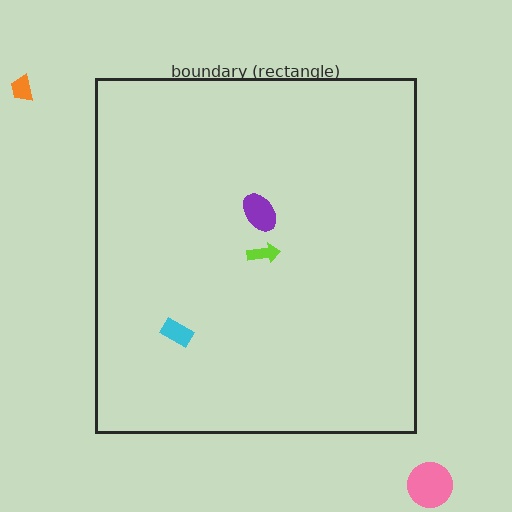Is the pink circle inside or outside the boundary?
Outside.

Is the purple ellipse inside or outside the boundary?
Inside.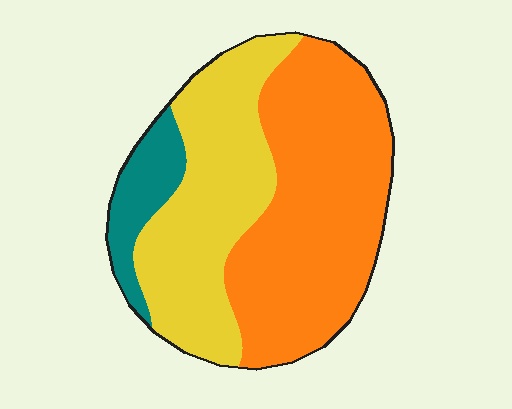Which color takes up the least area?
Teal, at roughly 10%.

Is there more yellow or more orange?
Orange.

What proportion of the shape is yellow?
Yellow takes up about three eighths (3/8) of the shape.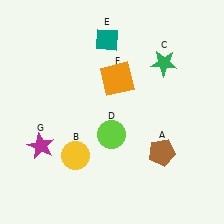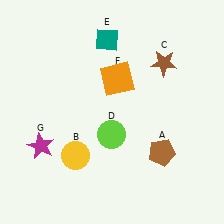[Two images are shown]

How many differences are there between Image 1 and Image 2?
There is 1 difference between the two images.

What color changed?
The star (C) changed from green in Image 1 to brown in Image 2.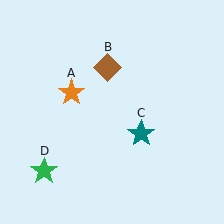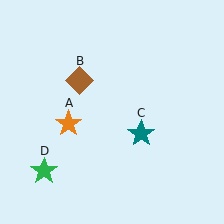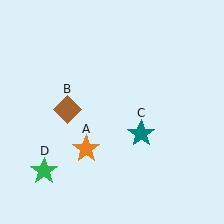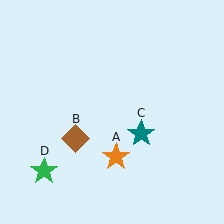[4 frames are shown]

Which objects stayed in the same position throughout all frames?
Teal star (object C) and green star (object D) remained stationary.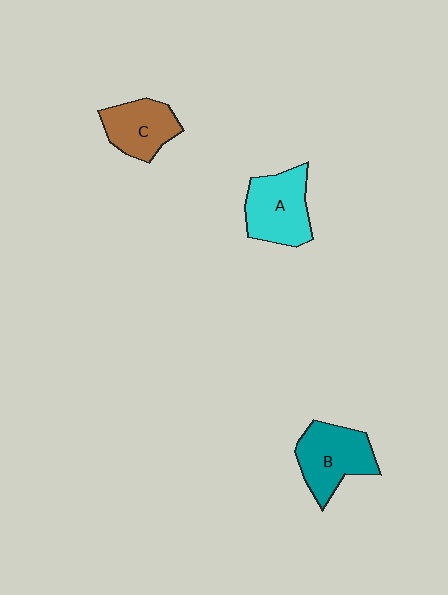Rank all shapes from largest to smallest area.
From largest to smallest: B (teal), A (cyan), C (brown).